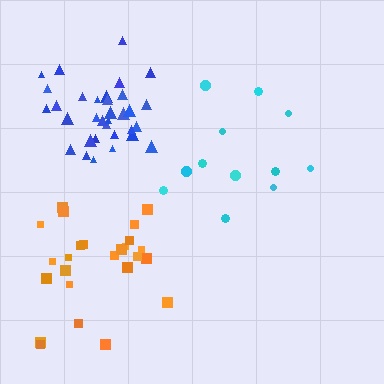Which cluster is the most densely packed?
Blue.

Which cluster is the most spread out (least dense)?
Cyan.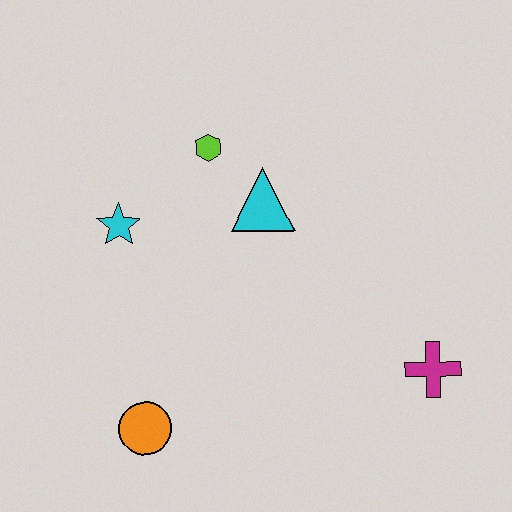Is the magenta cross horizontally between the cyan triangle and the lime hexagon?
No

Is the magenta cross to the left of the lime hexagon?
No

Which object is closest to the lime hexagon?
The cyan triangle is closest to the lime hexagon.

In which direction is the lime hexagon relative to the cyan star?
The lime hexagon is to the right of the cyan star.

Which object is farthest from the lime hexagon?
The magenta cross is farthest from the lime hexagon.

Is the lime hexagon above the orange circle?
Yes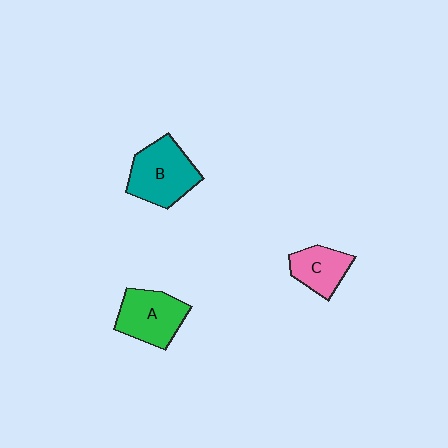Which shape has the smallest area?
Shape C (pink).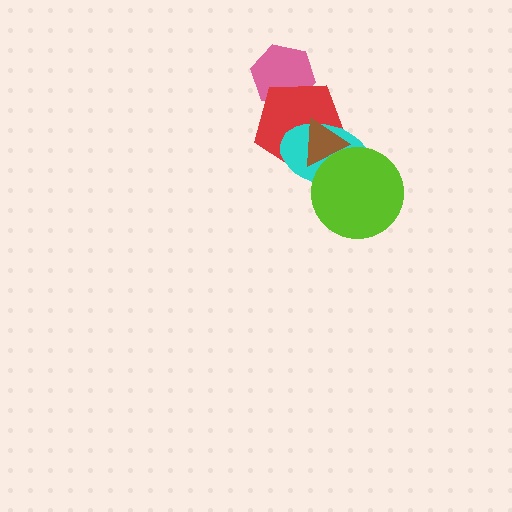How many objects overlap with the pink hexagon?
1 object overlaps with the pink hexagon.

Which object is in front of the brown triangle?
The lime circle is in front of the brown triangle.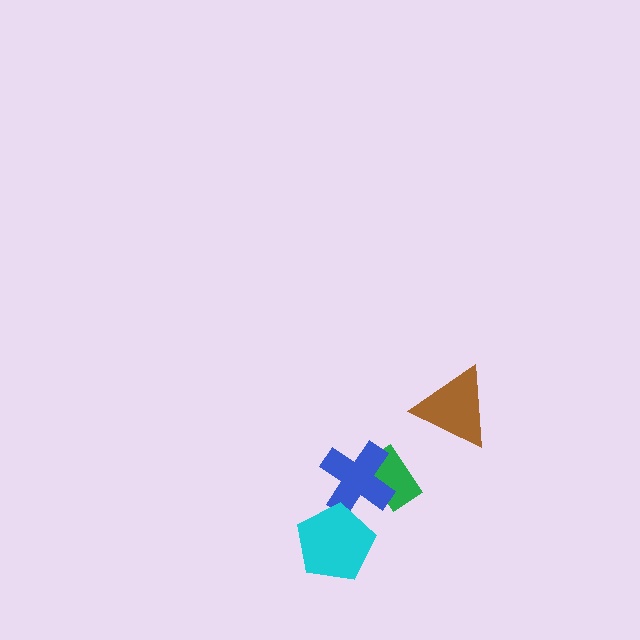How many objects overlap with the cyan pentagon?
1 object overlaps with the cyan pentagon.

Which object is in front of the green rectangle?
The blue cross is in front of the green rectangle.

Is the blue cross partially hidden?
Yes, it is partially covered by another shape.